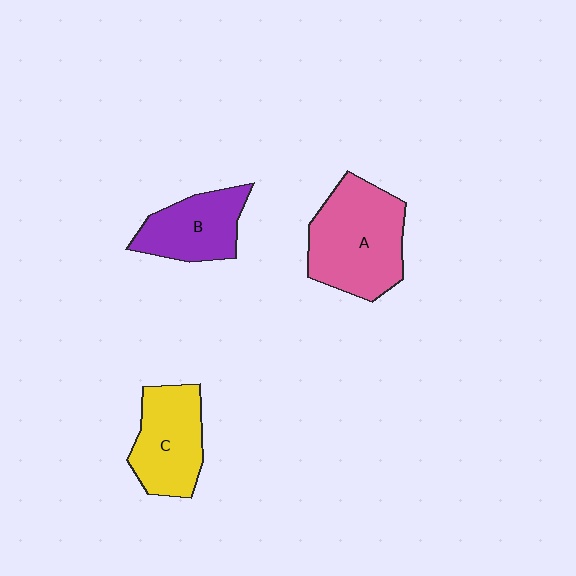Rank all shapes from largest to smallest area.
From largest to smallest: A (pink), C (yellow), B (purple).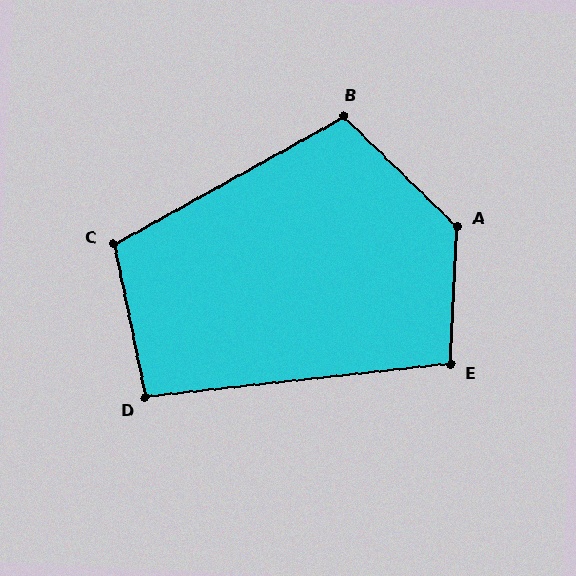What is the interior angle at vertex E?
Approximately 99 degrees (obtuse).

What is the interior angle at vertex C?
Approximately 107 degrees (obtuse).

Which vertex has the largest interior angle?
A, at approximately 131 degrees.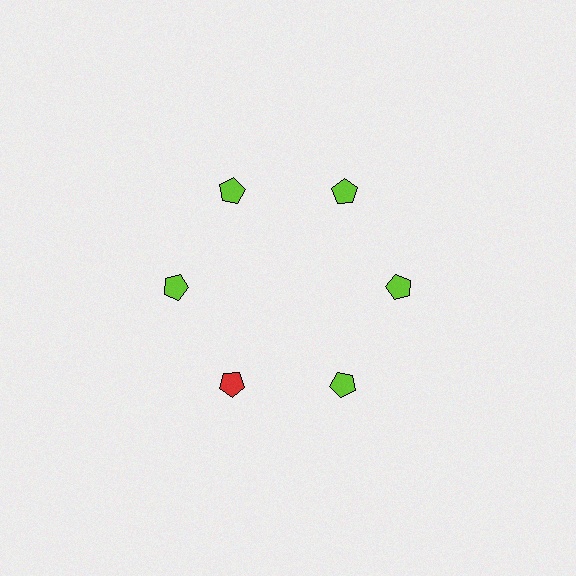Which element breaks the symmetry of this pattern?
The red pentagon at roughly the 7 o'clock position breaks the symmetry. All other shapes are lime pentagons.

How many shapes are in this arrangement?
There are 6 shapes arranged in a ring pattern.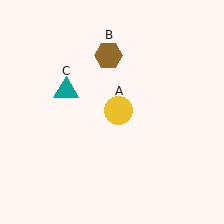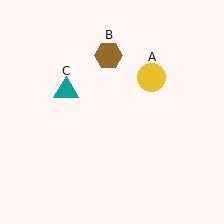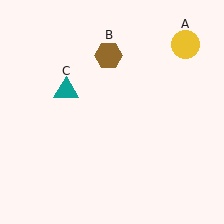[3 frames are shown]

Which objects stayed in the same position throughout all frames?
Brown hexagon (object B) and teal triangle (object C) remained stationary.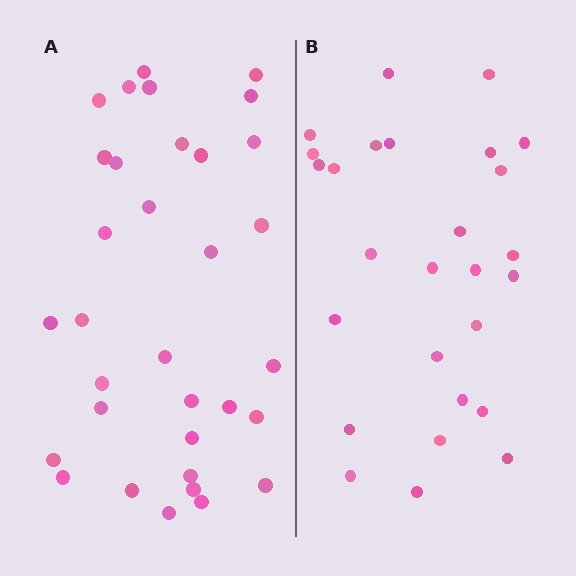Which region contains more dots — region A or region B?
Region A (the left region) has more dots.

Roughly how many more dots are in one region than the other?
Region A has about 6 more dots than region B.